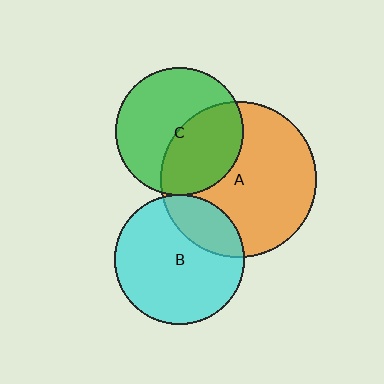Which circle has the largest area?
Circle A (orange).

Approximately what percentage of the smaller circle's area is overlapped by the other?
Approximately 5%.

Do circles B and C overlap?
Yes.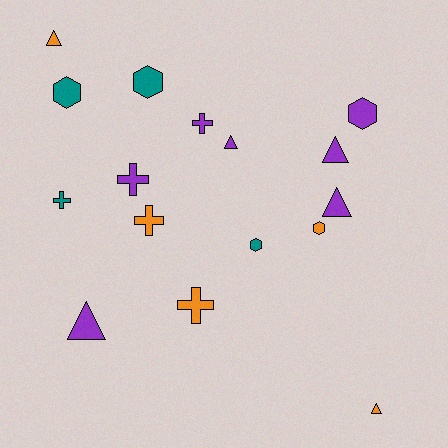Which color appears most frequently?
Purple, with 7 objects.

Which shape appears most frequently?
Triangle, with 6 objects.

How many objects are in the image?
There are 16 objects.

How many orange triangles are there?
There are 2 orange triangles.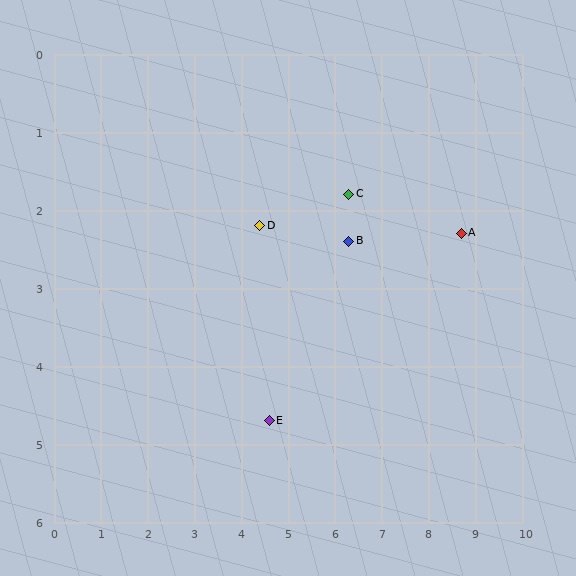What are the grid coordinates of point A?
Point A is at approximately (8.7, 2.3).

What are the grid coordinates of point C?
Point C is at approximately (6.3, 1.8).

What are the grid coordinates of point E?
Point E is at approximately (4.6, 4.7).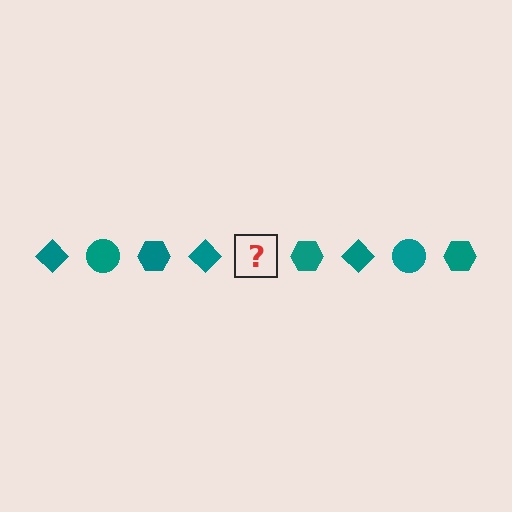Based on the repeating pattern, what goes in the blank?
The blank should be a teal circle.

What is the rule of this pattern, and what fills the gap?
The rule is that the pattern cycles through diamond, circle, hexagon shapes in teal. The gap should be filled with a teal circle.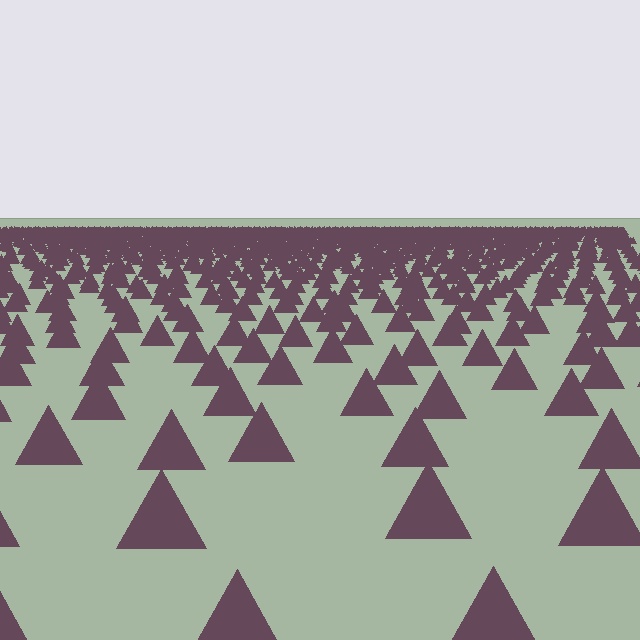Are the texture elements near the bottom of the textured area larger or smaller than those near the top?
Larger. Near the bottom, elements are closer to the viewer and appear at a bigger on-screen size.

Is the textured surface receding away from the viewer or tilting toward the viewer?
The surface is receding away from the viewer. Texture elements get smaller and denser toward the top.